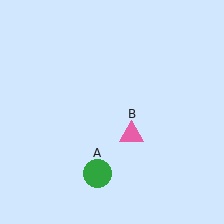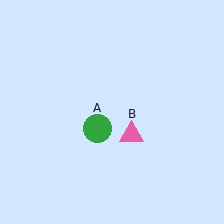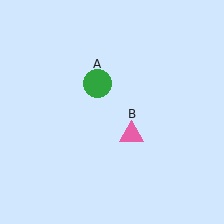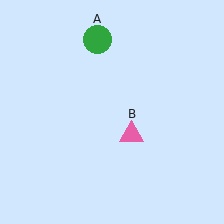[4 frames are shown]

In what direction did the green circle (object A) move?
The green circle (object A) moved up.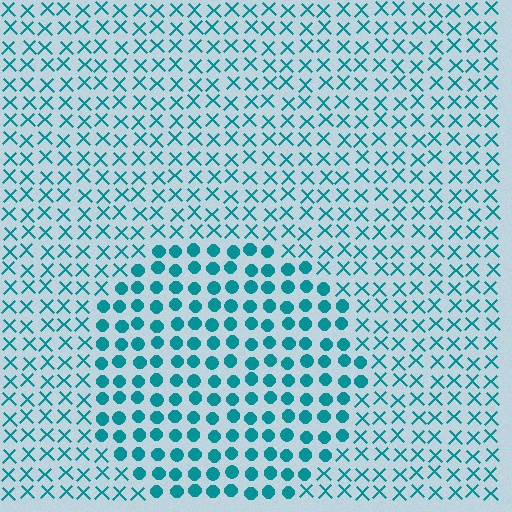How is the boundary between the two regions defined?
The boundary is defined by a change in element shape: circles inside vs. X marks outside. All elements share the same color and spacing.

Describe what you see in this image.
The image is filled with small teal elements arranged in a uniform grid. A circle-shaped region contains circles, while the surrounding area contains X marks. The boundary is defined purely by the change in element shape.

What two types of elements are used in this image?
The image uses circles inside the circle region and X marks outside it.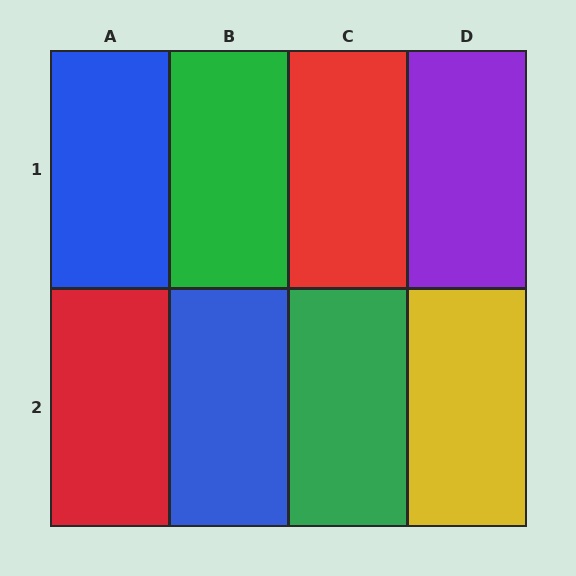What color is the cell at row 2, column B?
Blue.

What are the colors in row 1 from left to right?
Blue, green, red, purple.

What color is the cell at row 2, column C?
Green.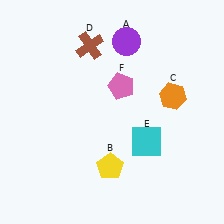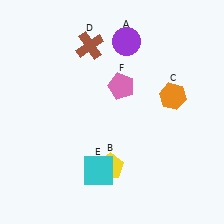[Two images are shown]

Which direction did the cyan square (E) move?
The cyan square (E) moved left.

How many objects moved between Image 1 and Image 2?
1 object moved between the two images.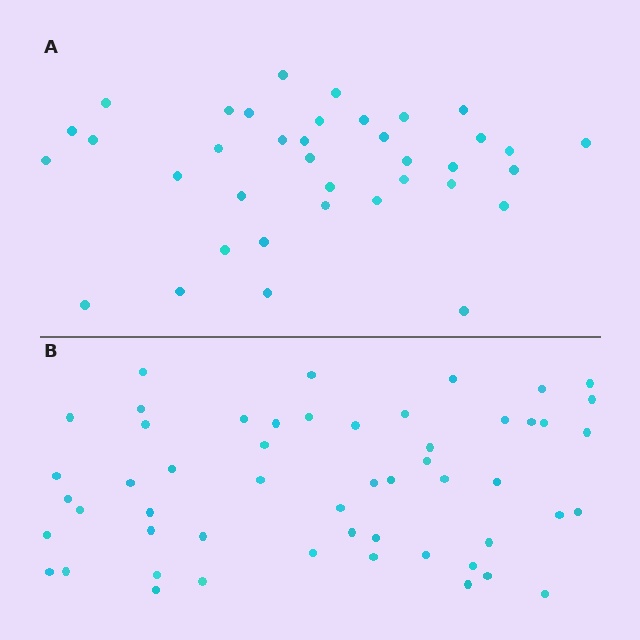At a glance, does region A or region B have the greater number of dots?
Region B (the bottom region) has more dots.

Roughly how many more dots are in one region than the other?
Region B has approximately 15 more dots than region A.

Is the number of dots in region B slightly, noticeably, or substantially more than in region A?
Region B has noticeably more, but not dramatically so. The ratio is roughly 1.4 to 1.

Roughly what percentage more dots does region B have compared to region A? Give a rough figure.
About 45% more.